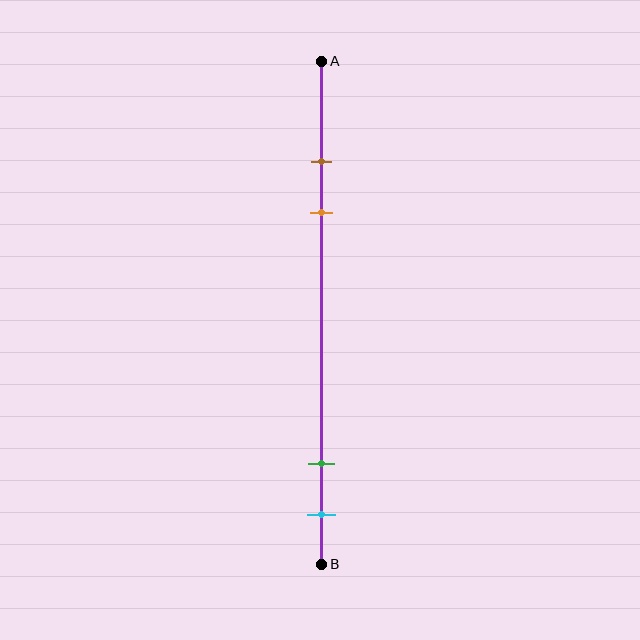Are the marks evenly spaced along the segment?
No, the marks are not evenly spaced.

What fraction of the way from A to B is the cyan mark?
The cyan mark is approximately 90% (0.9) of the way from A to B.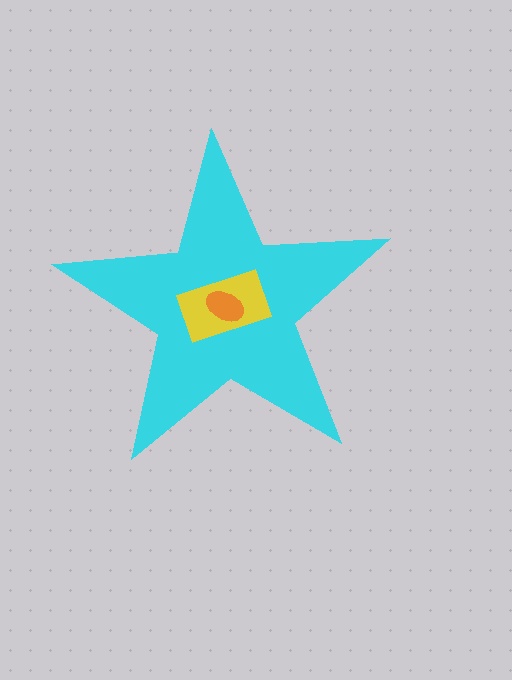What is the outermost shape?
The cyan star.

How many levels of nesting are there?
3.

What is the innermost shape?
The orange ellipse.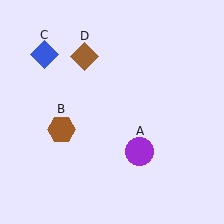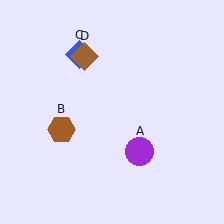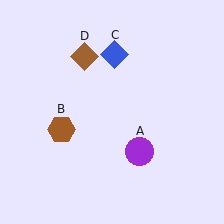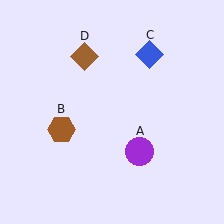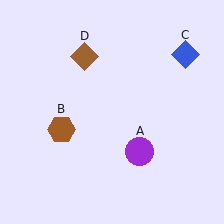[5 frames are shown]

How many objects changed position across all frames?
1 object changed position: blue diamond (object C).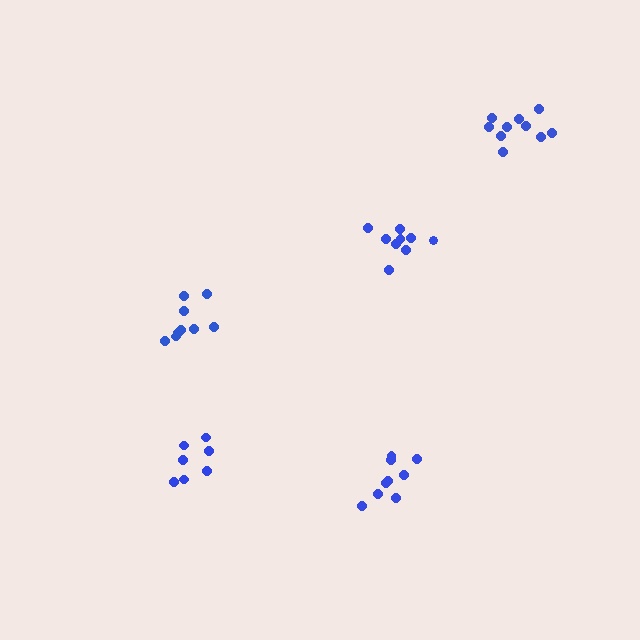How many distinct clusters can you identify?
There are 5 distinct clusters.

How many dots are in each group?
Group 1: 9 dots, Group 2: 10 dots, Group 3: 9 dots, Group 4: 7 dots, Group 5: 9 dots (44 total).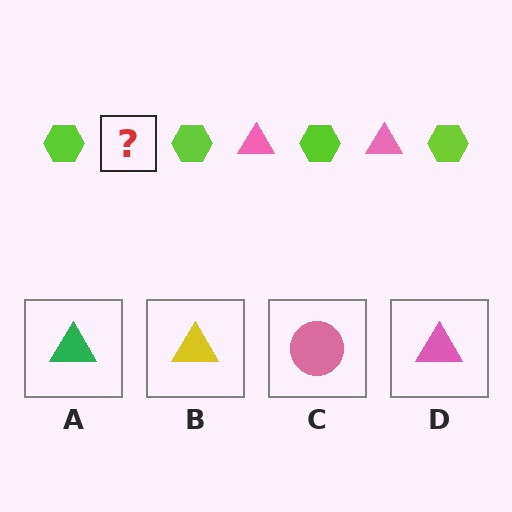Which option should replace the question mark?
Option D.